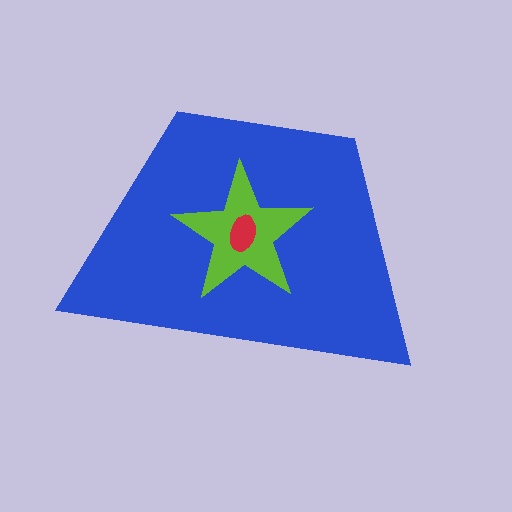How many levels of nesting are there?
3.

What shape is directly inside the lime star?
The red ellipse.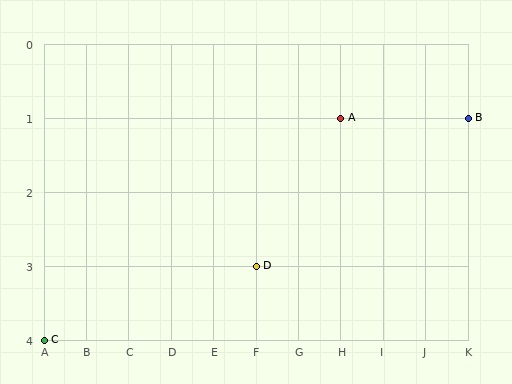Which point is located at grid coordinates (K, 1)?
Point B is at (K, 1).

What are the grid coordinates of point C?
Point C is at grid coordinates (A, 4).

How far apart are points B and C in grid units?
Points B and C are 10 columns and 3 rows apart (about 10.4 grid units diagonally).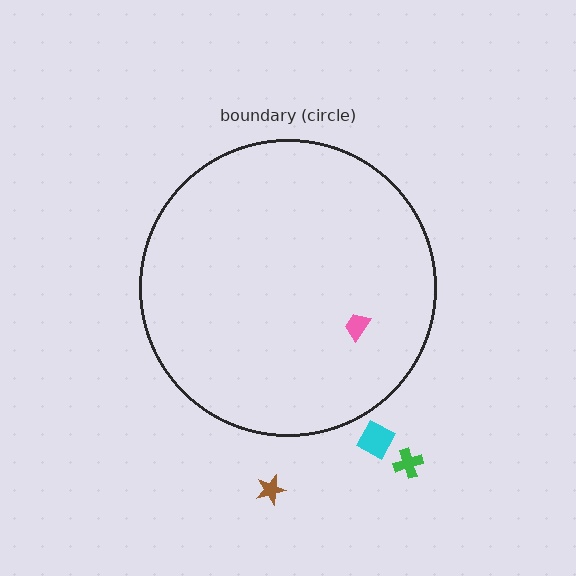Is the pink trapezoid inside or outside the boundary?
Inside.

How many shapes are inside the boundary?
1 inside, 3 outside.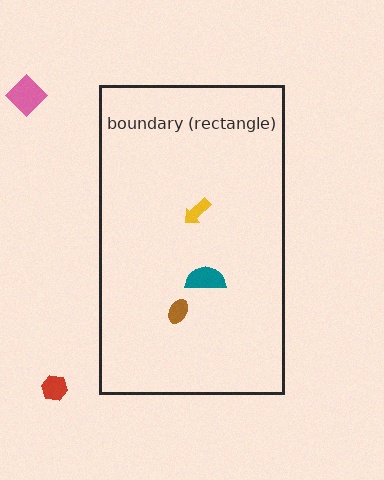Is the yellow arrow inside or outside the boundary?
Inside.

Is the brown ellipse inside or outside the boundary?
Inside.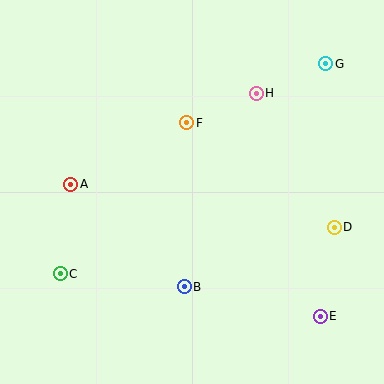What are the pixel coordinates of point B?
Point B is at (184, 287).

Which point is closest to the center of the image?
Point F at (187, 123) is closest to the center.